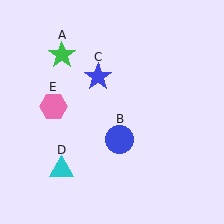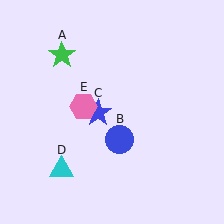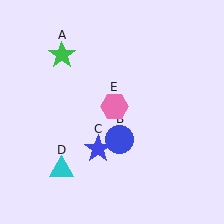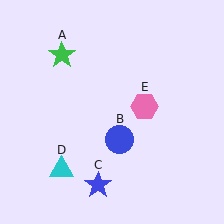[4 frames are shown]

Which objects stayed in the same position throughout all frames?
Green star (object A) and blue circle (object B) and cyan triangle (object D) remained stationary.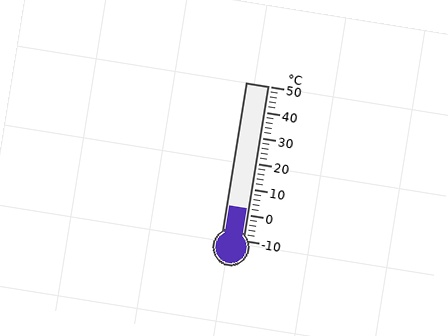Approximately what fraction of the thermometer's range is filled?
The thermometer is filled to approximately 20% of its range.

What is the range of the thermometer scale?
The thermometer scale ranges from -10°C to 50°C.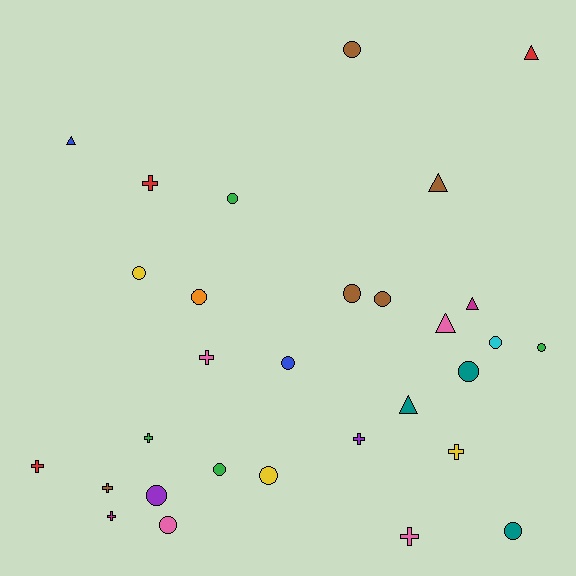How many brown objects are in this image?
There are 5 brown objects.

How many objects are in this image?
There are 30 objects.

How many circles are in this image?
There are 15 circles.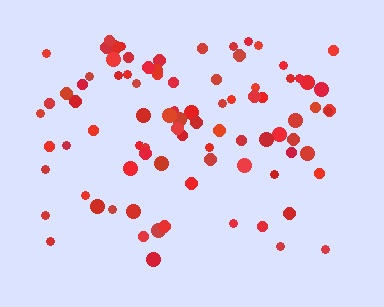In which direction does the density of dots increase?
From bottom to top, with the top side densest.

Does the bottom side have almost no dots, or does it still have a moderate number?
Still a moderate number, just noticeably fewer than the top.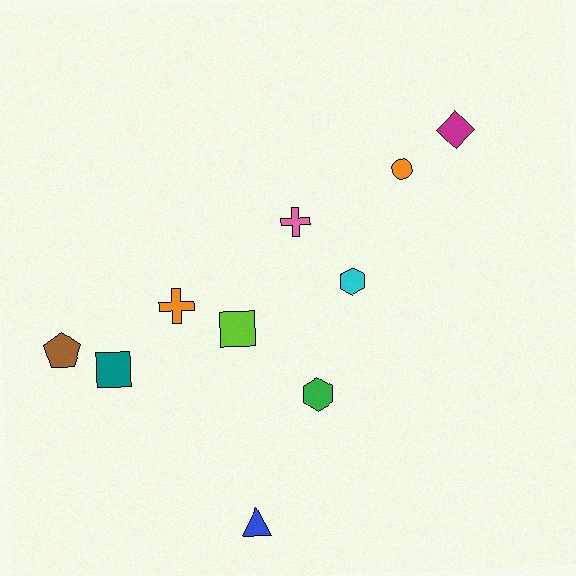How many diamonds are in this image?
There is 1 diamond.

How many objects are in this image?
There are 10 objects.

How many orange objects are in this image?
There are 2 orange objects.